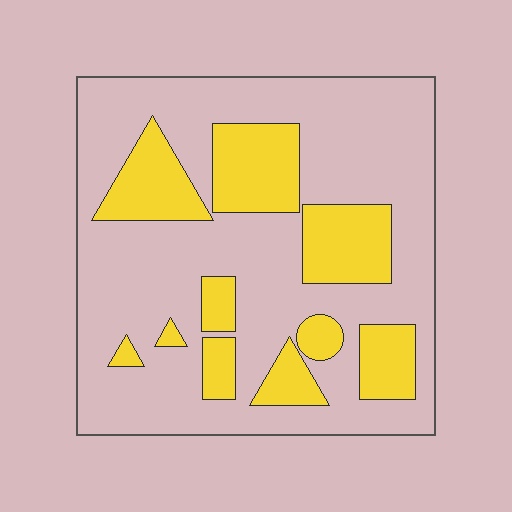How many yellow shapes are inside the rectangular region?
10.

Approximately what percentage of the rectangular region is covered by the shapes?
Approximately 30%.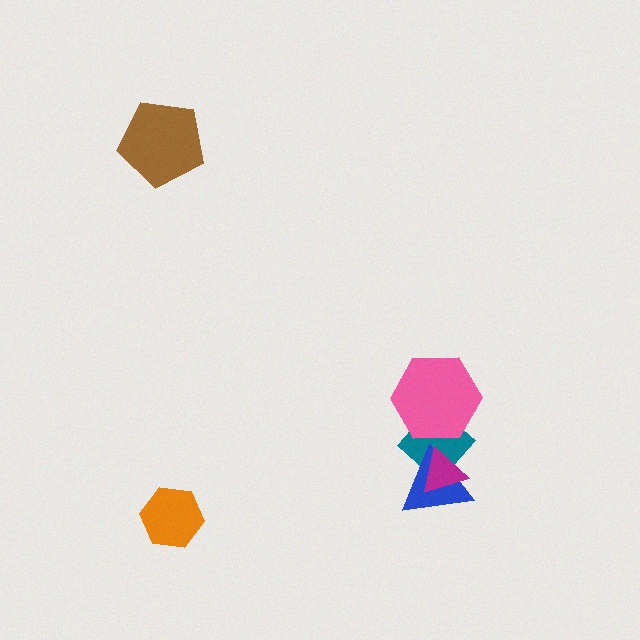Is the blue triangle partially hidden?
Yes, it is partially covered by another shape.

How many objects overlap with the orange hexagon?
0 objects overlap with the orange hexagon.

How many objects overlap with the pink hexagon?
1 object overlaps with the pink hexagon.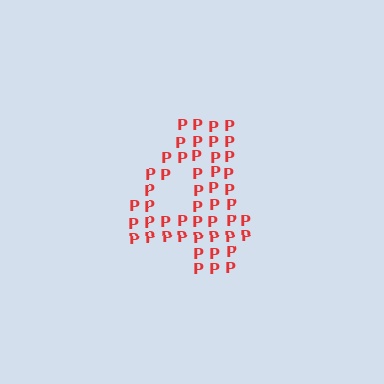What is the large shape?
The large shape is the digit 4.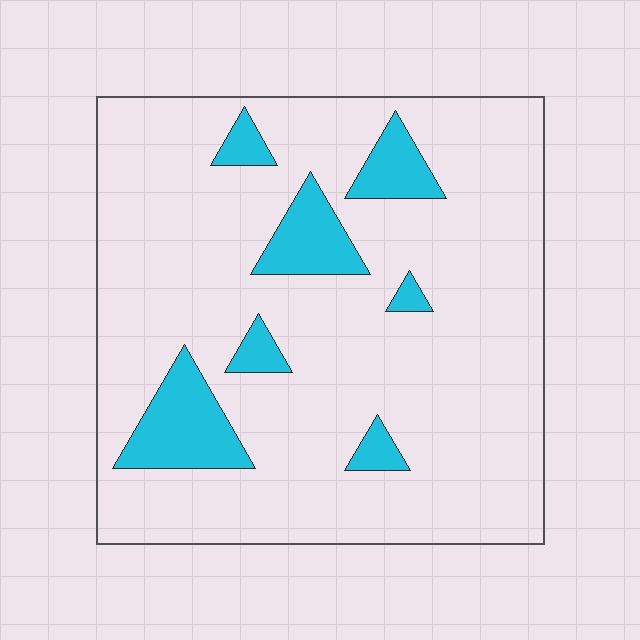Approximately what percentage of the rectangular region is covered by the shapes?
Approximately 15%.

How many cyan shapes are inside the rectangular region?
7.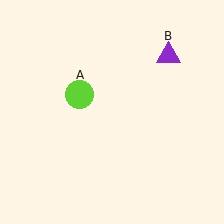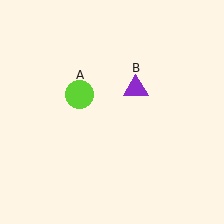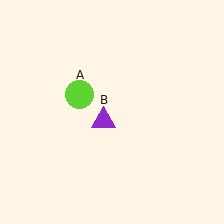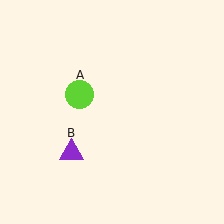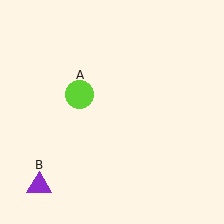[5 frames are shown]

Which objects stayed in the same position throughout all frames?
Lime circle (object A) remained stationary.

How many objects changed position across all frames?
1 object changed position: purple triangle (object B).